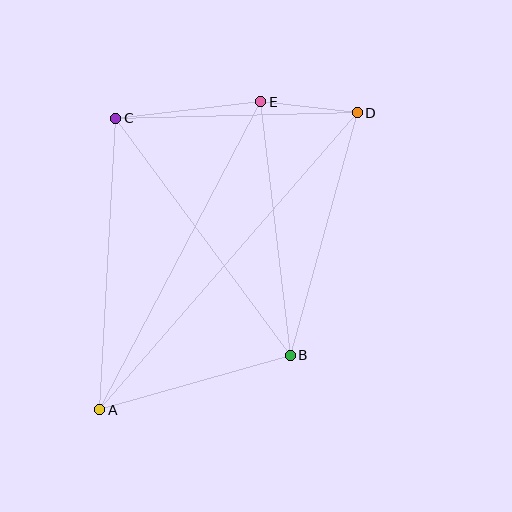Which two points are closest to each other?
Points D and E are closest to each other.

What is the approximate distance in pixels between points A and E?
The distance between A and E is approximately 347 pixels.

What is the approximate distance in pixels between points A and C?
The distance between A and C is approximately 292 pixels.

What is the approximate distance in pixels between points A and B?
The distance between A and B is approximately 198 pixels.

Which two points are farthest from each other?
Points A and D are farthest from each other.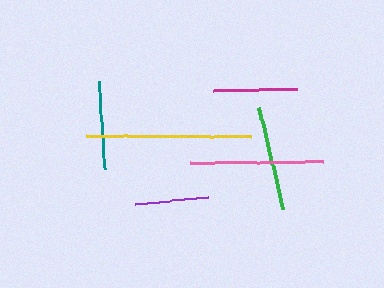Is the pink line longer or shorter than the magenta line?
The pink line is longer than the magenta line.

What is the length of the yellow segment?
The yellow segment is approximately 165 pixels long.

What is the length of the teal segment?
The teal segment is approximately 88 pixels long.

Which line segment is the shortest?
The purple line is the shortest at approximately 73 pixels.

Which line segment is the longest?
The yellow line is the longest at approximately 165 pixels.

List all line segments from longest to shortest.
From longest to shortest: yellow, pink, green, teal, magenta, purple.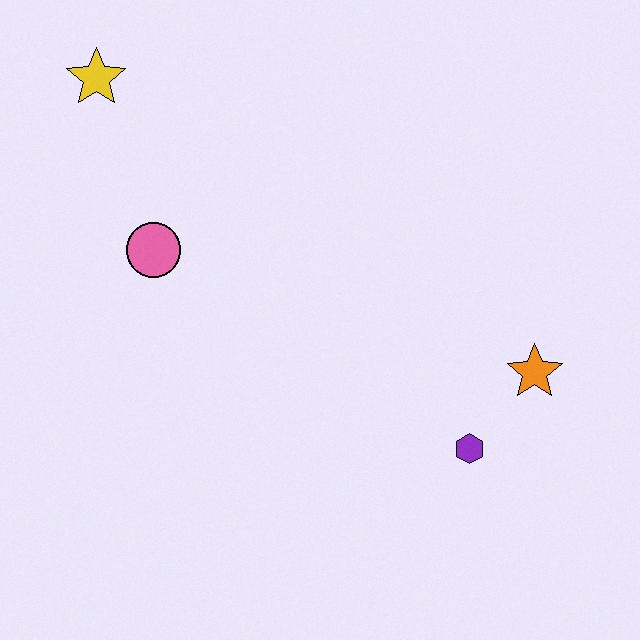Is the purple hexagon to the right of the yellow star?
Yes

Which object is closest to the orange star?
The purple hexagon is closest to the orange star.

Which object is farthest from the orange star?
The yellow star is farthest from the orange star.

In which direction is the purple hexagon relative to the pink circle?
The purple hexagon is to the right of the pink circle.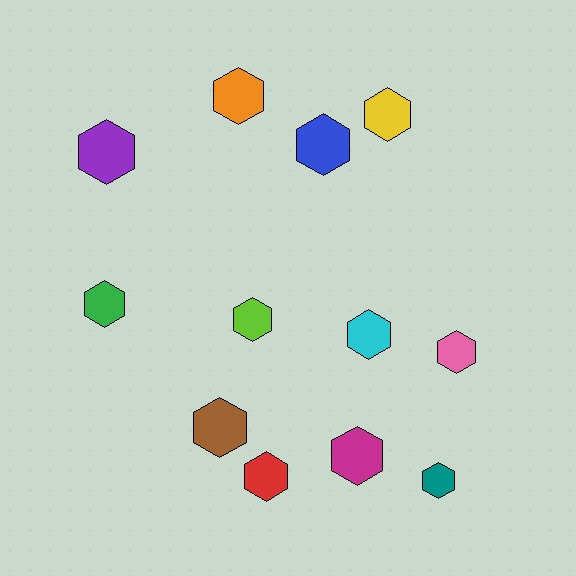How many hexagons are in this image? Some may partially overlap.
There are 12 hexagons.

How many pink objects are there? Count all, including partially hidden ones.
There is 1 pink object.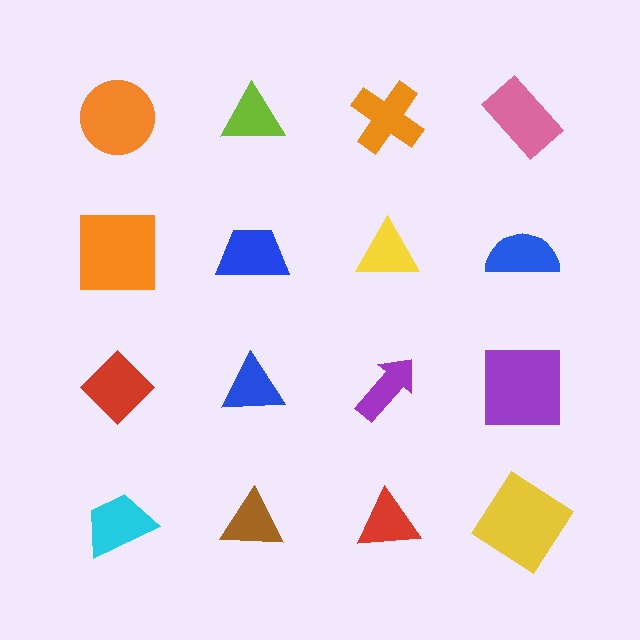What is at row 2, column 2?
A blue trapezoid.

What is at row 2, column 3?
A yellow triangle.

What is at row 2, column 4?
A blue semicircle.